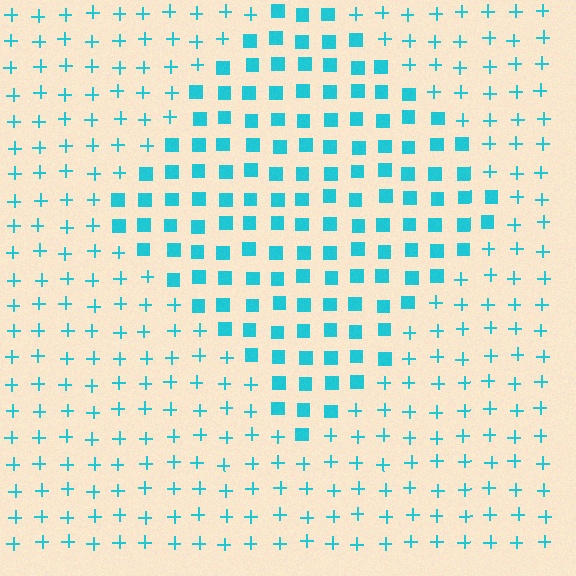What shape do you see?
I see a diamond.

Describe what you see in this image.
The image is filled with small cyan elements arranged in a uniform grid. A diamond-shaped region contains squares, while the surrounding area contains plus signs. The boundary is defined purely by the change in element shape.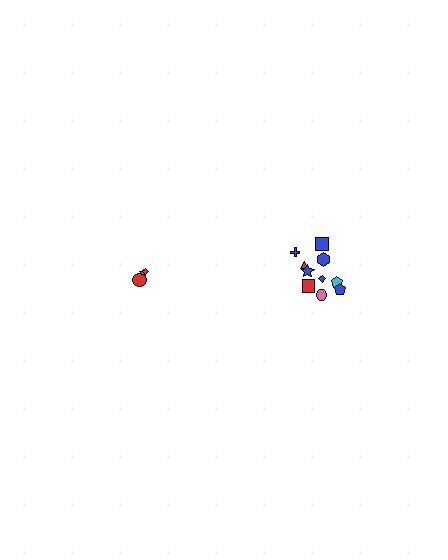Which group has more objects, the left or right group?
The right group.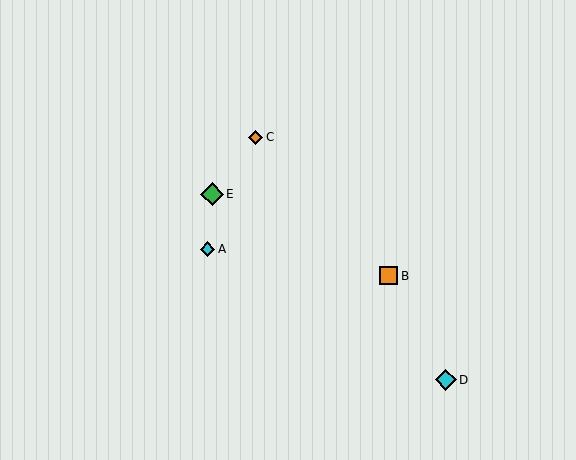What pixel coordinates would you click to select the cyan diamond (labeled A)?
Click at (207, 249) to select the cyan diamond A.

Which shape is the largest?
The green diamond (labeled E) is the largest.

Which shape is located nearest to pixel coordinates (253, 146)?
The orange diamond (labeled C) at (256, 137) is nearest to that location.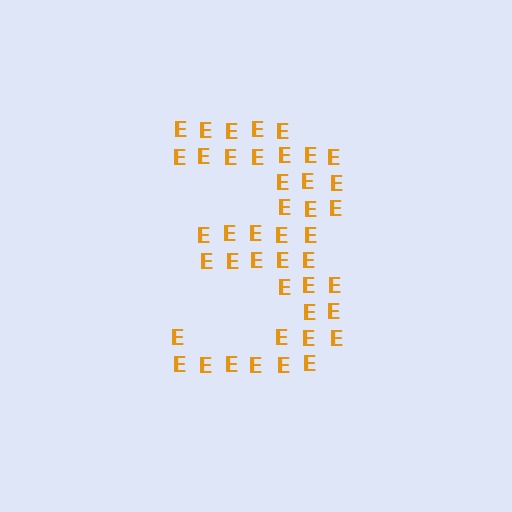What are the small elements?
The small elements are letter E's.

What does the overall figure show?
The overall figure shows the digit 3.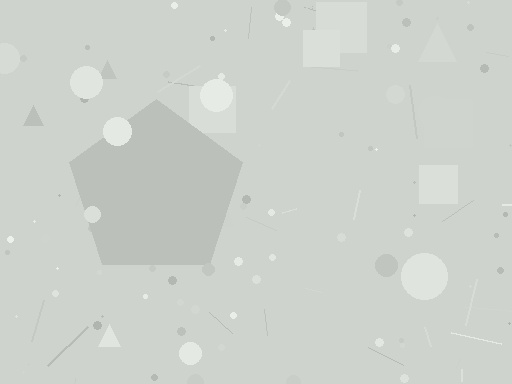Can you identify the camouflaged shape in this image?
The camouflaged shape is a pentagon.